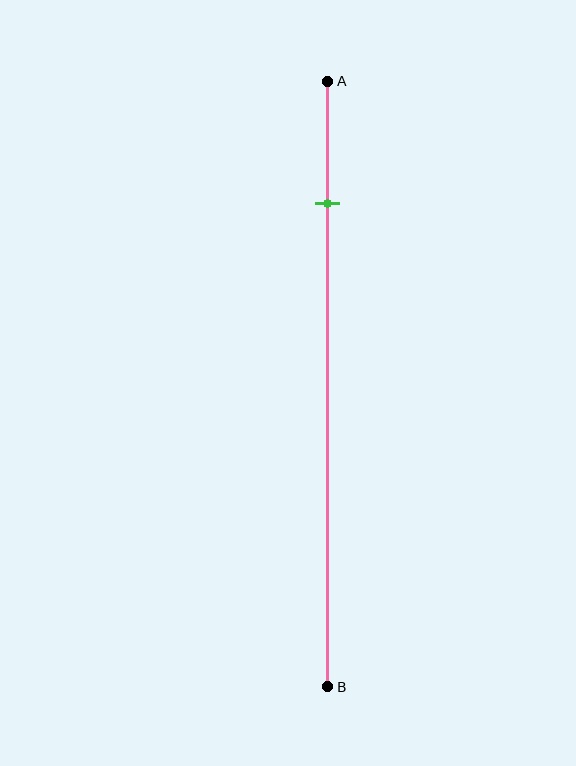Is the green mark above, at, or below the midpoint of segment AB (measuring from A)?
The green mark is above the midpoint of segment AB.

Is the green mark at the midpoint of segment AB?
No, the mark is at about 20% from A, not at the 50% midpoint.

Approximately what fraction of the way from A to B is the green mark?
The green mark is approximately 20% of the way from A to B.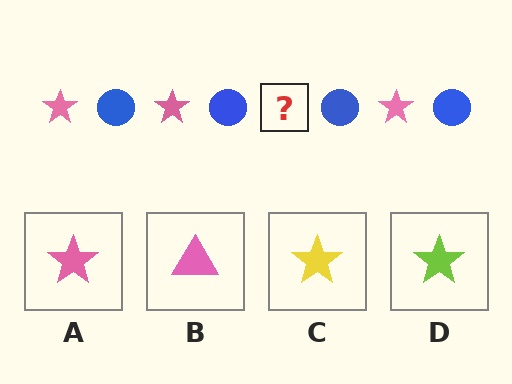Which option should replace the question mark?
Option A.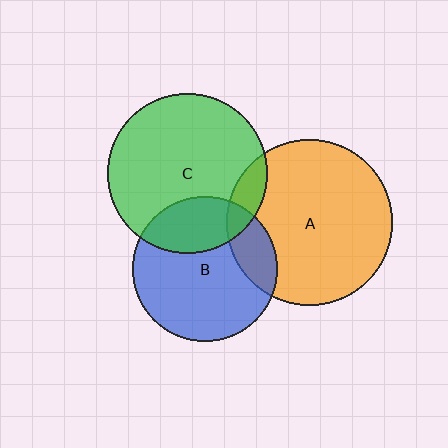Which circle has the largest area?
Circle A (orange).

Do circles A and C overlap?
Yes.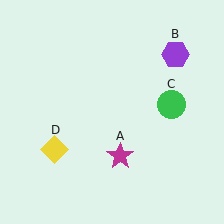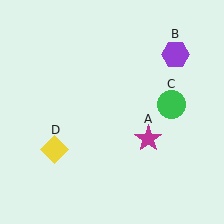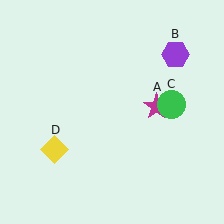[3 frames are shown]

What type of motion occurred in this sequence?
The magenta star (object A) rotated counterclockwise around the center of the scene.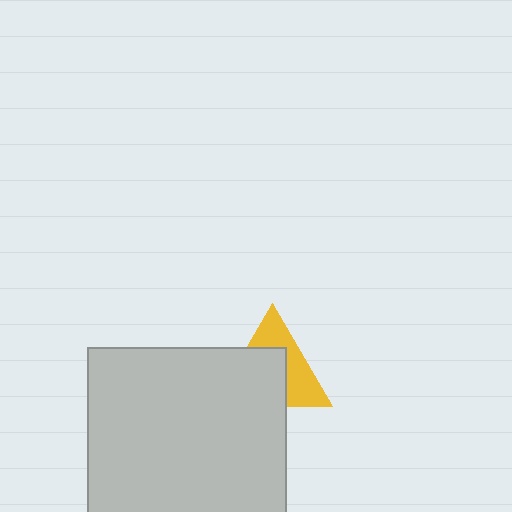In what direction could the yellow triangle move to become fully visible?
The yellow triangle could move toward the upper-right. That would shift it out from behind the light gray square entirely.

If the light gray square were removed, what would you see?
You would see the complete yellow triangle.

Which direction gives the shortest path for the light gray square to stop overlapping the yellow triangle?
Moving toward the lower-left gives the shortest separation.